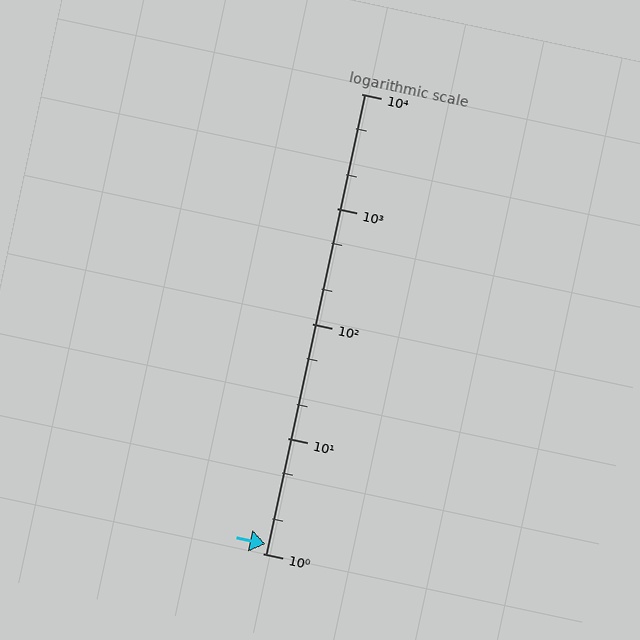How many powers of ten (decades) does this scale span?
The scale spans 4 decades, from 1 to 10000.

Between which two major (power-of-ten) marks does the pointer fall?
The pointer is between 1 and 10.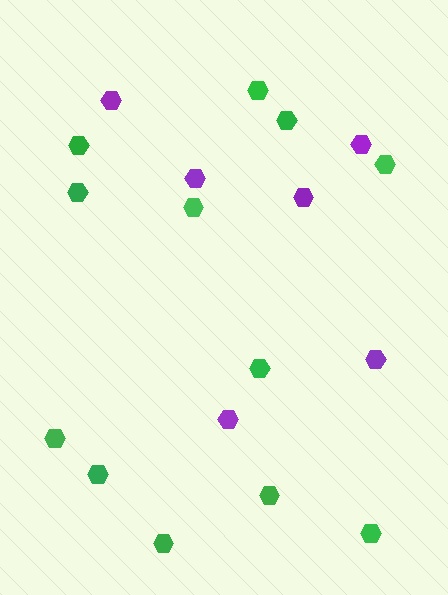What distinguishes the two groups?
There are 2 groups: one group of purple hexagons (6) and one group of green hexagons (12).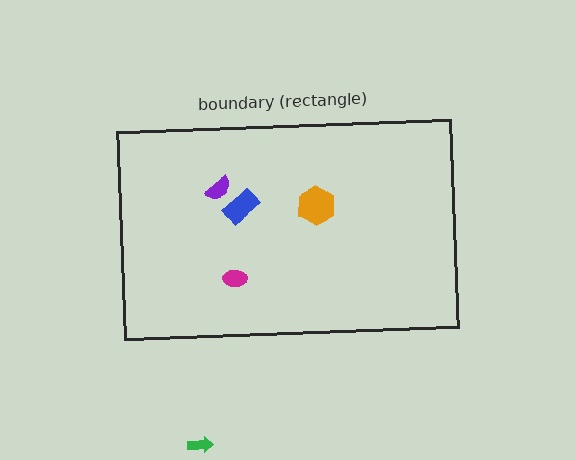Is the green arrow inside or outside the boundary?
Outside.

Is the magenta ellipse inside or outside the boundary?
Inside.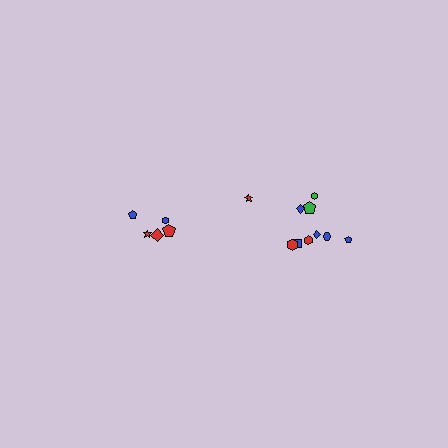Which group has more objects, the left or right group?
The right group.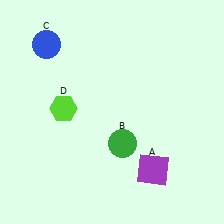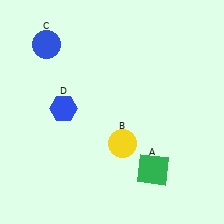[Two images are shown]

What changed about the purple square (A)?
In Image 1, A is purple. In Image 2, it changed to green.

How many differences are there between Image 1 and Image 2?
There are 3 differences between the two images.